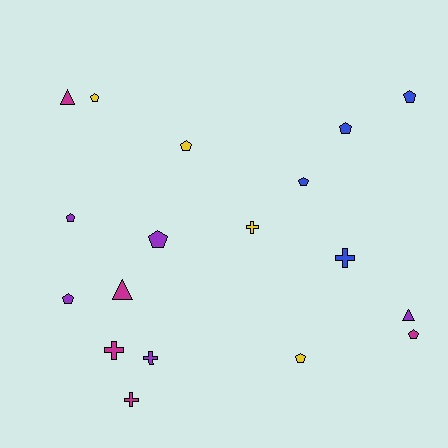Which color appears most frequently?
Purple, with 5 objects.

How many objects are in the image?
There are 18 objects.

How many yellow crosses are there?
There is 1 yellow cross.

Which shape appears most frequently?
Pentagon, with 10 objects.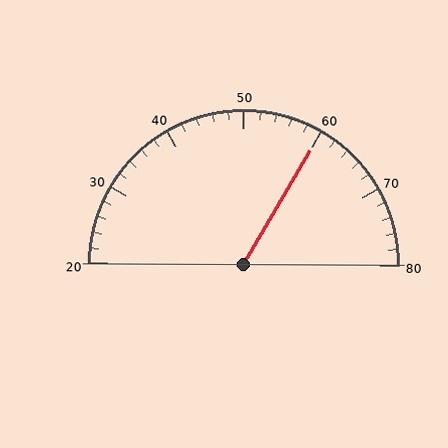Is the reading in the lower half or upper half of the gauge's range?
The reading is in the upper half of the range (20 to 80).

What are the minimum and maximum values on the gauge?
The gauge ranges from 20 to 80.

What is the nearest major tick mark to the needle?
The nearest major tick mark is 60.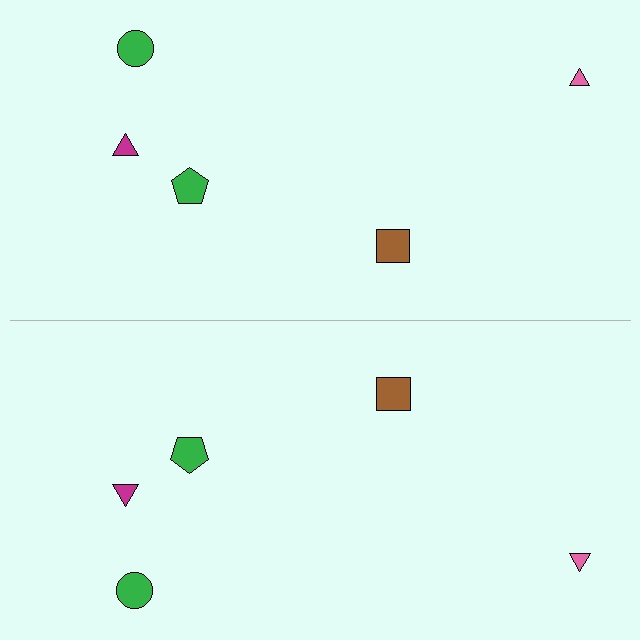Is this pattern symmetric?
Yes, this pattern has bilateral (reflection) symmetry.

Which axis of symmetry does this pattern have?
The pattern has a horizontal axis of symmetry running through the center of the image.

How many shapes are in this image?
There are 10 shapes in this image.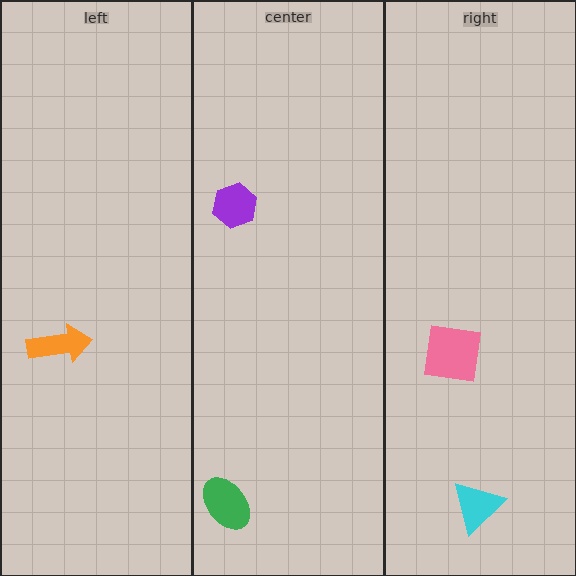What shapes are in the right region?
The pink square, the cyan triangle.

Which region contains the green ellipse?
The center region.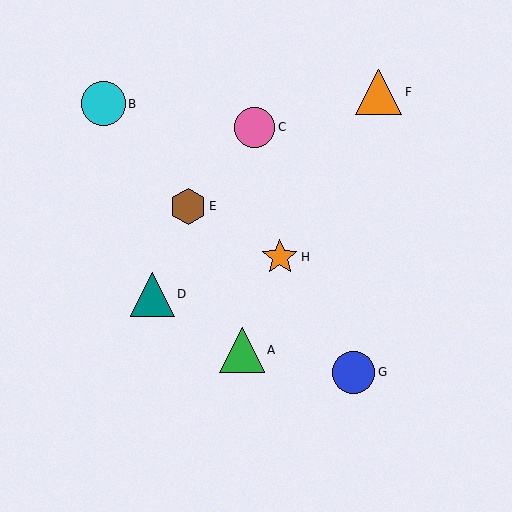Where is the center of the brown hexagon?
The center of the brown hexagon is at (188, 206).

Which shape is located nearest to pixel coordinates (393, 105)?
The orange triangle (labeled F) at (379, 92) is nearest to that location.